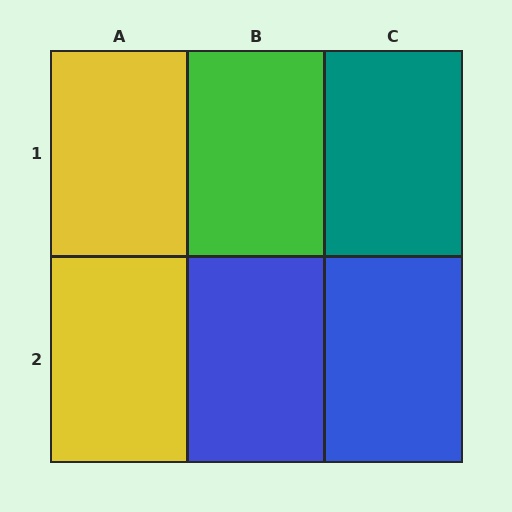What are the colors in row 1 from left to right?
Yellow, green, teal.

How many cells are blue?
2 cells are blue.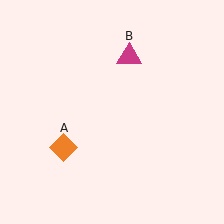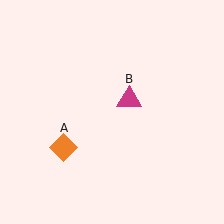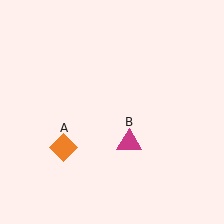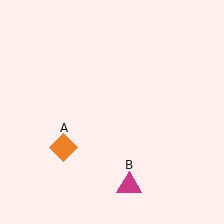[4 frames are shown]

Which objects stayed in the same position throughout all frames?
Orange diamond (object A) remained stationary.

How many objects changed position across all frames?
1 object changed position: magenta triangle (object B).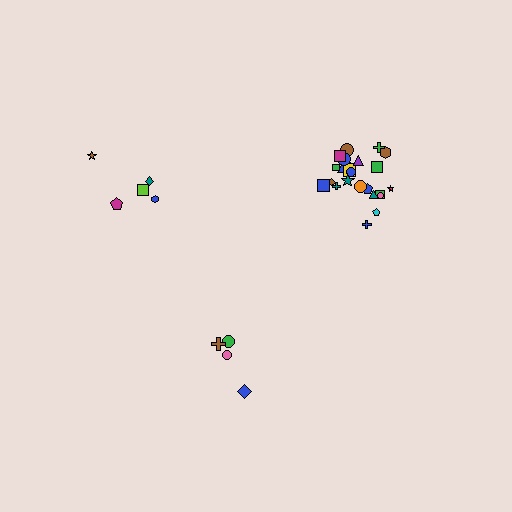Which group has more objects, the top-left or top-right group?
The top-right group.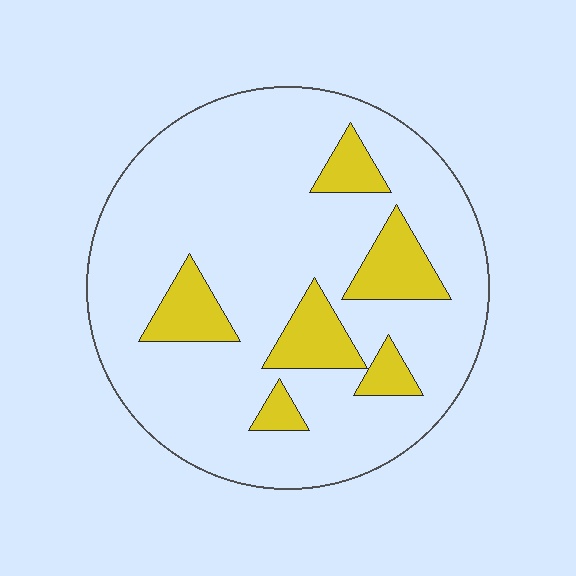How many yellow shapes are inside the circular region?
6.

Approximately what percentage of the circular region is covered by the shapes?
Approximately 15%.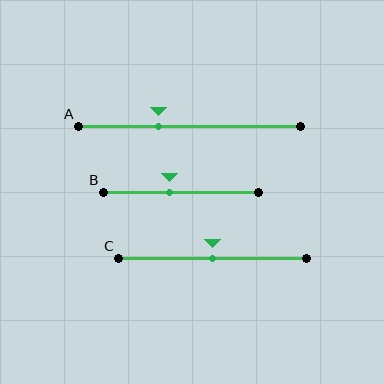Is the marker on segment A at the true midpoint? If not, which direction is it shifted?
No, the marker on segment A is shifted to the left by about 14% of the segment length.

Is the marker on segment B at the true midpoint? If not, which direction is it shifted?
No, the marker on segment B is shifted to the left by about 8% of the segment length.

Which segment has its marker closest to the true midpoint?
Segment C has its marker closest to the true midpoint.